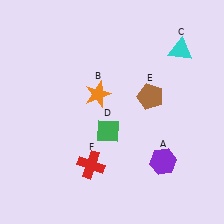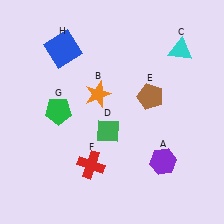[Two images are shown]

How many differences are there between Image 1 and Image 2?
There are 2 differences between the two images.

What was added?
A green pentagon (G), a blue square (H) were added in Image 2.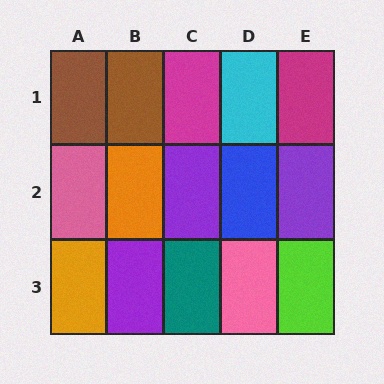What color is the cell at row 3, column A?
Orange.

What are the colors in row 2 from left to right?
Pink, orange, purple, blue, purple.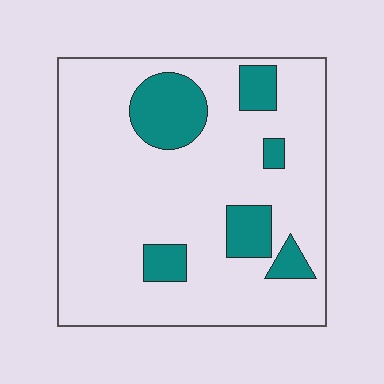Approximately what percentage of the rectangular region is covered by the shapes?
Approximately 15%.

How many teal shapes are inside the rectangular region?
6.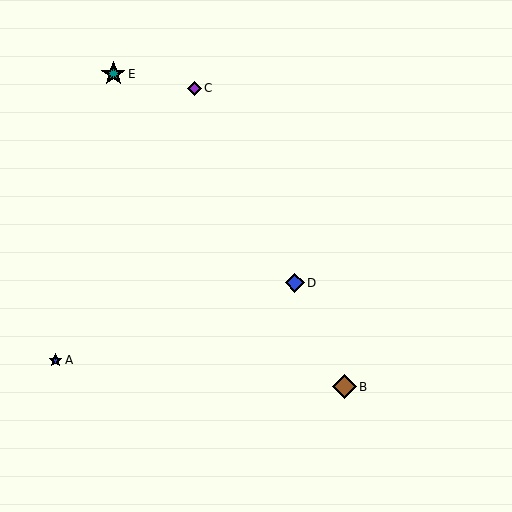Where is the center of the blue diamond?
The center of the blue diamond is at (295, 283).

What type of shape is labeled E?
Shape E is a teal star.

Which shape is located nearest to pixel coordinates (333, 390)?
The brown diamond (labeled B) at (344, 387) is nearest to that location.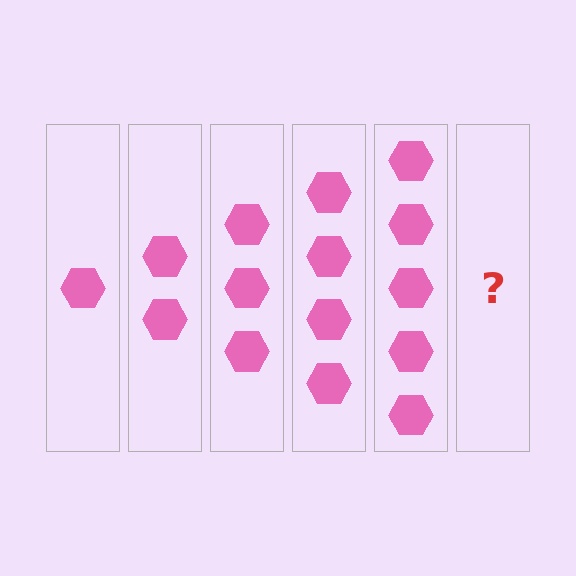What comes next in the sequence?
The next element should be 6 hexagons.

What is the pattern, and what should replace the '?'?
The pattern is that each step adds one more hexagon. The '?' should be 6 hexagons.